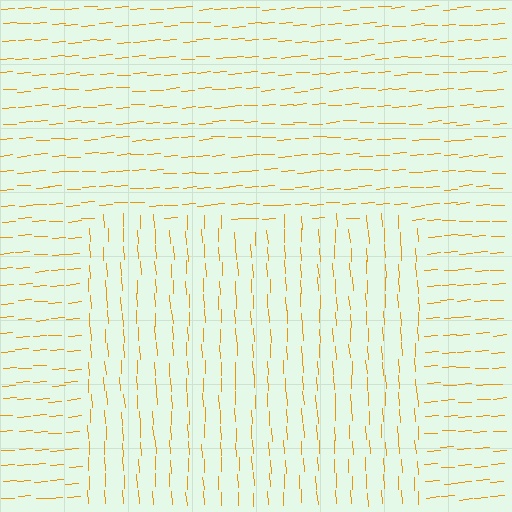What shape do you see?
I see a rectangle.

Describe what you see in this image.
The image is filled with small orange line segments. A rectangle region in the image has lines oriented differently from the surrounding lines, creating a visible texture boundary.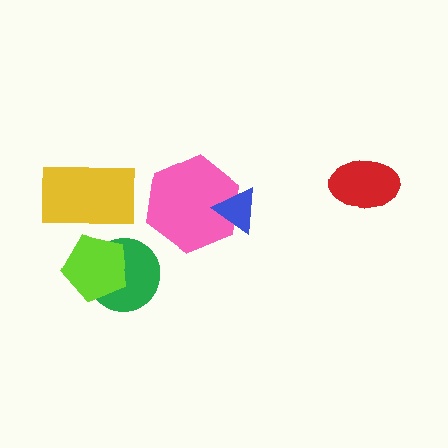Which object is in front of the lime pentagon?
The yellow rectangle is in front of the lime pentagon.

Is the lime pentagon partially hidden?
Yes, it is partially covered by another shape.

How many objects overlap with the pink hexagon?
1 object overlaps with the pink hexagon.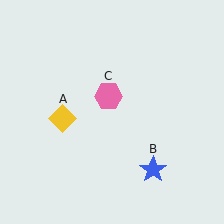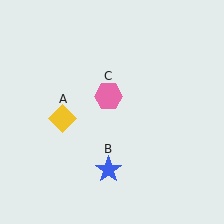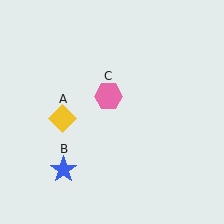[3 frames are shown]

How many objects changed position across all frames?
1 object changed position: blue star (object B).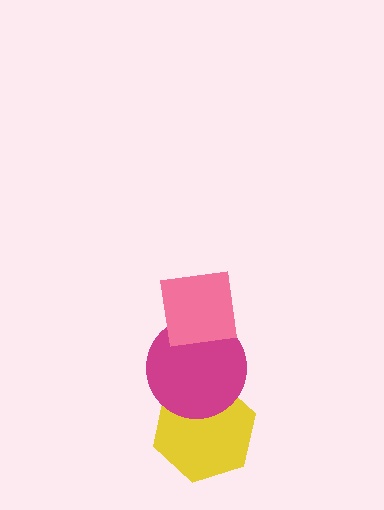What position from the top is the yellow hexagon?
The yellow hexagon is 3rd from the top.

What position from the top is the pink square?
The pink square is 1st from the top.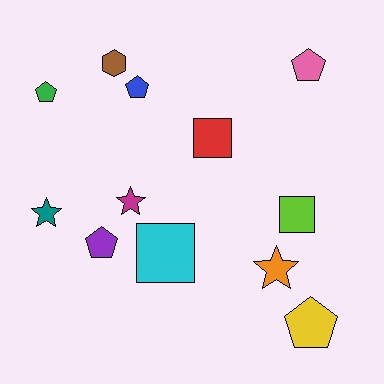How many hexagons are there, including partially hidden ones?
There is 1 hexagon.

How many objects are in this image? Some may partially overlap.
There are 12 objects.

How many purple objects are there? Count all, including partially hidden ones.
There is 1 purple object.